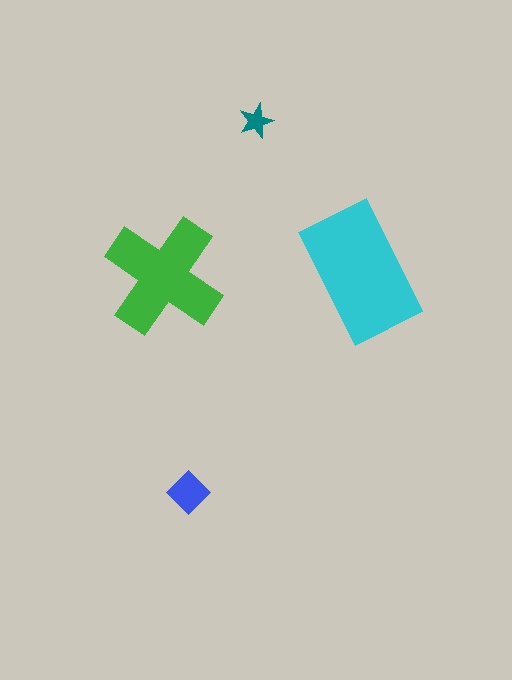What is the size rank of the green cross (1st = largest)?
2nd.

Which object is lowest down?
The blue diamond is bottommost.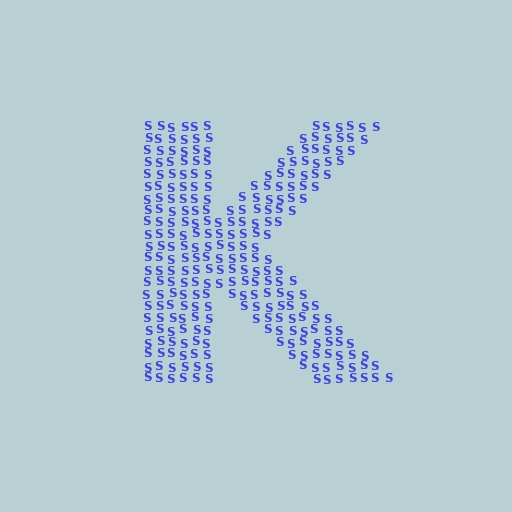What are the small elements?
The small elements are letter S's.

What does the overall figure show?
The overall figure shows the letter K.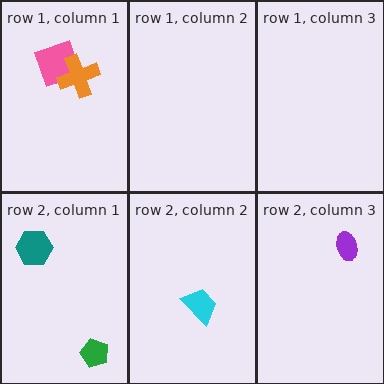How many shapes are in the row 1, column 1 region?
2.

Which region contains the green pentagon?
The row 2, column 1 region.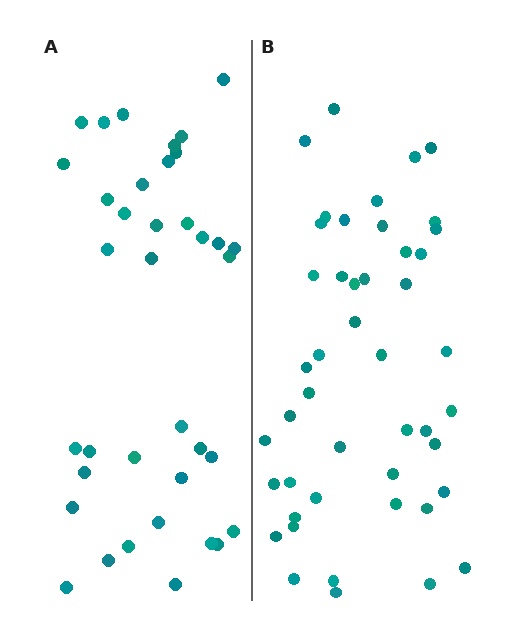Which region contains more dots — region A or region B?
Region B (the right region) has more dots.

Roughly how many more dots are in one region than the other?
Region B has roughly 8 or so more dots than region A.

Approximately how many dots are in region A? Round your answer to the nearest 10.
About 40 dots. (The exact count is 37, which rounds to 40.)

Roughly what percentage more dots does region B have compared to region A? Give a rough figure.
About 25% more.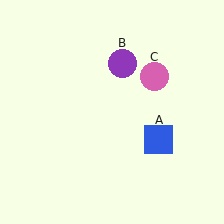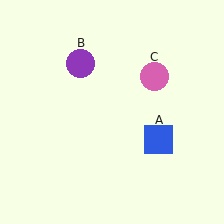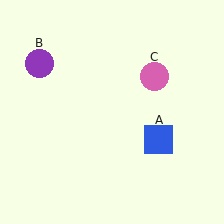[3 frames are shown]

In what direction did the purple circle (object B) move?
The purple circle (object B) moved left.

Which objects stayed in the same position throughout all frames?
Blue square (object A) and pink circle (object C) remained stationary.